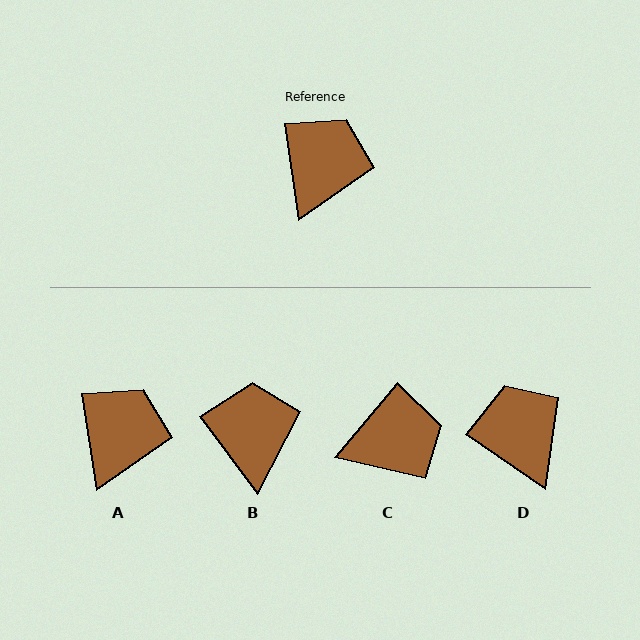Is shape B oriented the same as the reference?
No, it is off by about 28 degrees.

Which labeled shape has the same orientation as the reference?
A.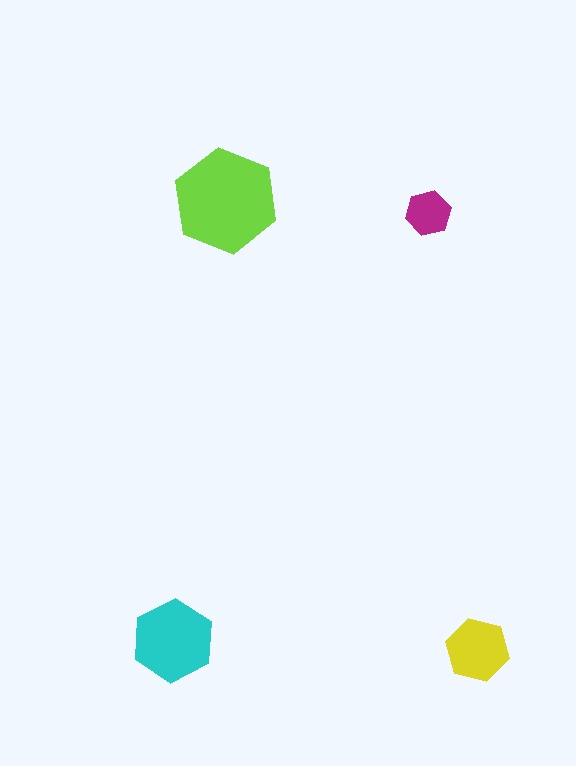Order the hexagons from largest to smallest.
the lime one, the cyan one, the yellow one, the magenta one.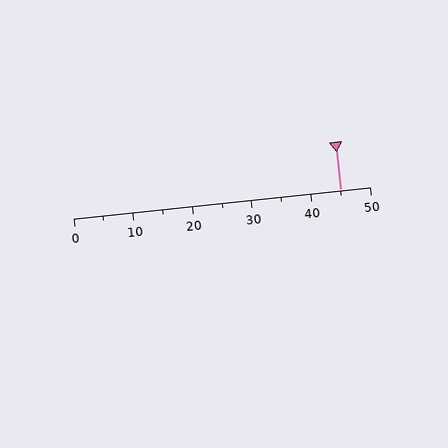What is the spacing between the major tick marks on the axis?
The major ticks are spaced 10 apart.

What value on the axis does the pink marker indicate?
The marker indicates approximately 45.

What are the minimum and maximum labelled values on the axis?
The axis runs from 0 to 50.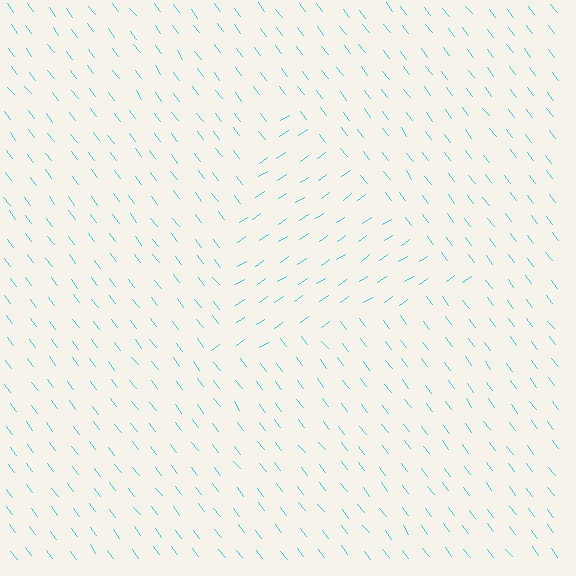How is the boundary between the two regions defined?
The boundary is defined purely by a change in line orientation (approximately 87 degrees difference). All lines are the same color and thickness.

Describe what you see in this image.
The image is filled with small cyan line segments. A triangle region in the image has lines oriented differently from the surrounding lines, creating a visible texture boundary.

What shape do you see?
I see a triangle.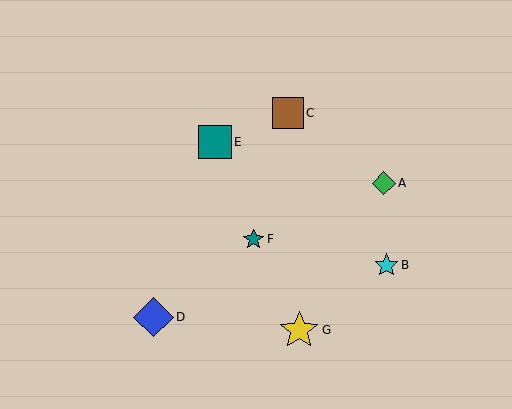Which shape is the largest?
The blue diamond (labeled D) is the largest.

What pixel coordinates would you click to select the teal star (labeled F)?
Click at (254, 239) to select the teal star F.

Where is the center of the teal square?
The center of the teal square is at (215, 142).